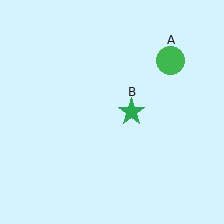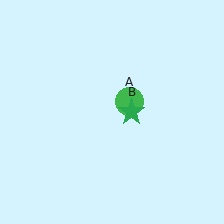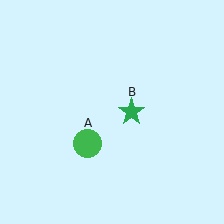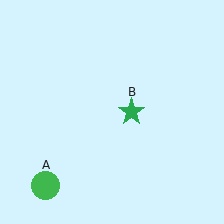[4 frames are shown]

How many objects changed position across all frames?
1 object changed position: green circle (object A).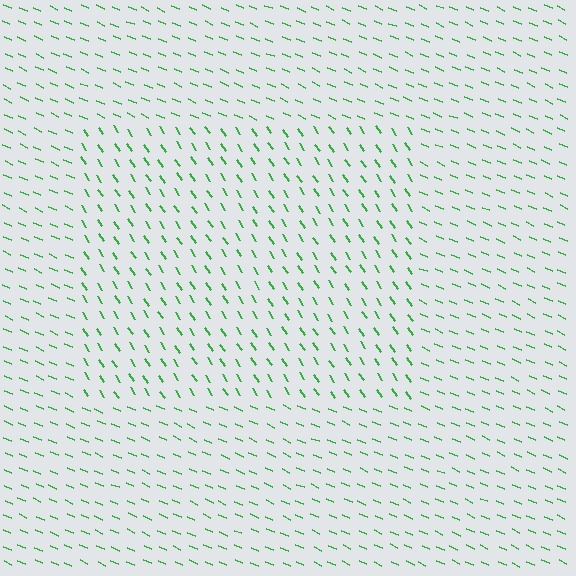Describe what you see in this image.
The image is filled with small green line segments. A rectangle region in the image has lines oriented differently from the surrounding lines, creating a visible texture boundary.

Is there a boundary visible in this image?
Yes, there is a texture boundary formed by a change in line orientation.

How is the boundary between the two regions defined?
The boundary is defined purely by a change in line orientation (approximately 34 degrees difference). All lines are the same color and thickness.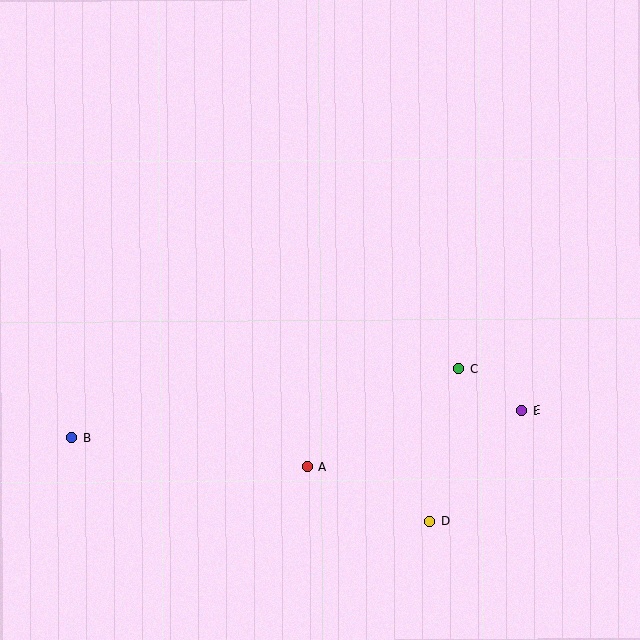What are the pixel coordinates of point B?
Point B is at (72, 438).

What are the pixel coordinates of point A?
Point A is at (307, 467).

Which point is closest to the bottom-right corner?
Point D is closest to the bottom-right corner.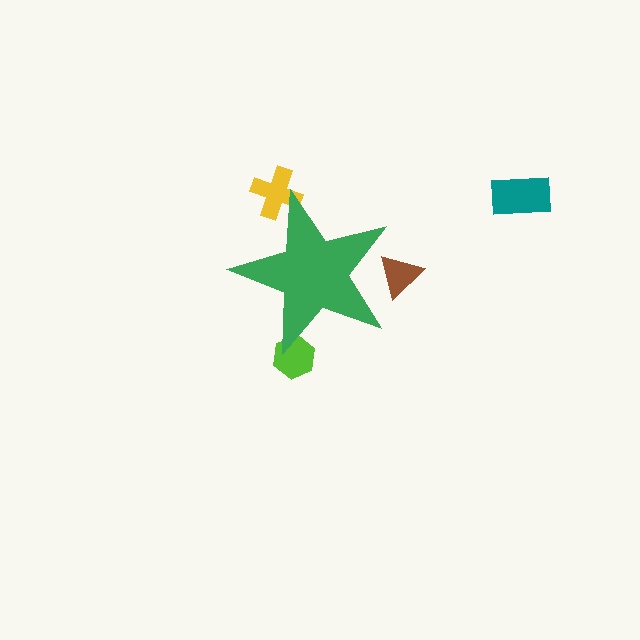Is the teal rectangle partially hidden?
No, the teal rectangle is fully visible.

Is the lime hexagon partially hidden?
Yes, the lime hexagon is partially hidden behind the green star.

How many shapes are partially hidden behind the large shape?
3 shapes are partially hidden.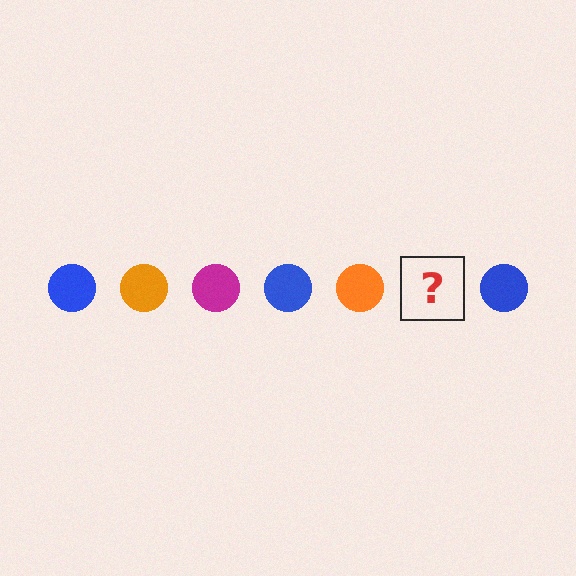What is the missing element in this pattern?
The missing element is a magenta circle.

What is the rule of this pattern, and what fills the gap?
The rule is that the pattern cycles through blue, orange, magenta circles. The gap should be filled with a magenta circle.